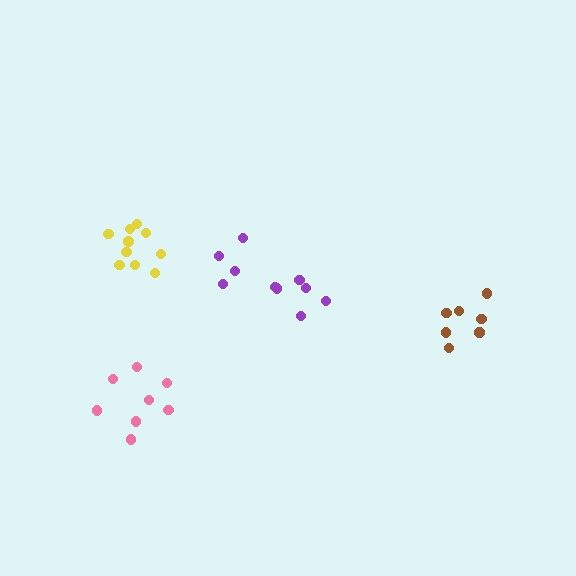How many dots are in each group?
Group 1: 8 dots, Group 2: 10 dots, Group 3: 8 dots, Group 4: 10 dots (36 total).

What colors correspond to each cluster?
The clusters are colored: brown, yellow, pink, purple.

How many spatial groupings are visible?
There are 4 spatial groupings.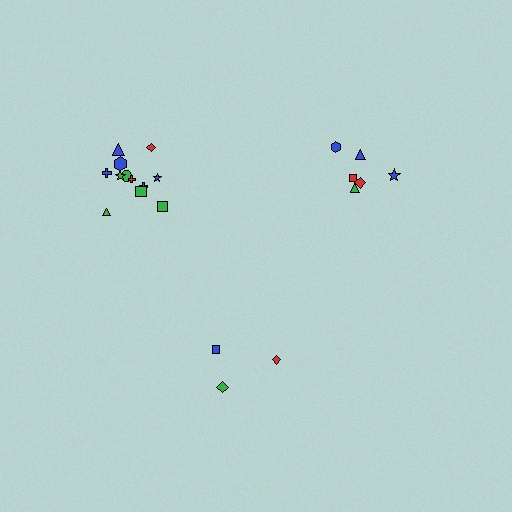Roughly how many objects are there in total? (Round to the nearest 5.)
Roughly 20 objects in total.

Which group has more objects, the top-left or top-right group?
The top-left group.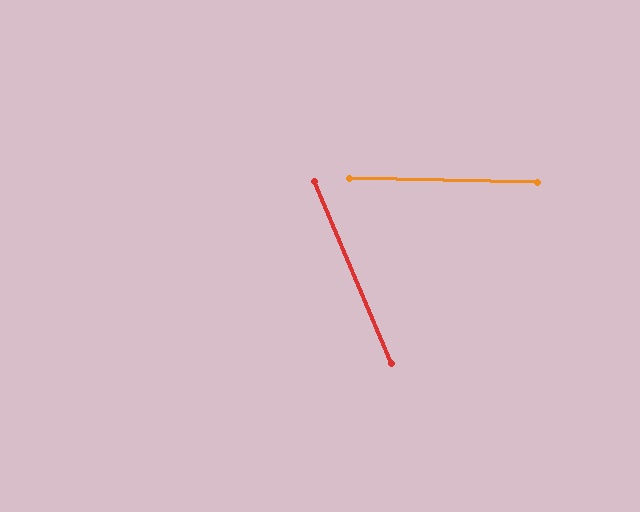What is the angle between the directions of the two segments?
Approximately 66 degrees.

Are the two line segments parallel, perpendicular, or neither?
Neither parallel nor perpendicular — they differ by about 66°.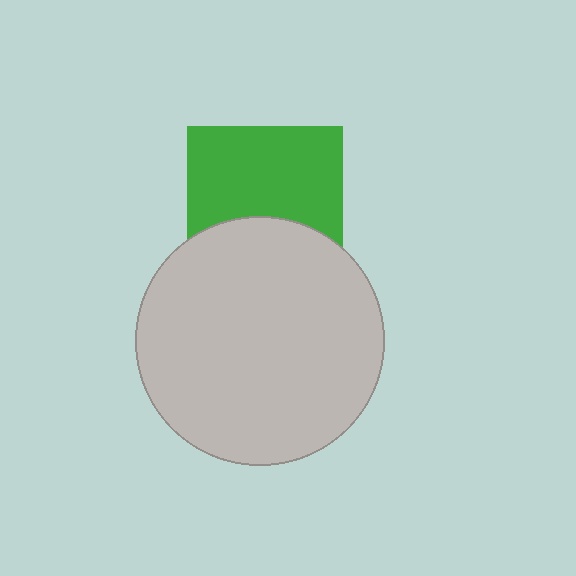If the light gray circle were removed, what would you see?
You would see the complete green square.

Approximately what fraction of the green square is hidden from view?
Roughly 36% of the green square is hidden behind the light gray circle.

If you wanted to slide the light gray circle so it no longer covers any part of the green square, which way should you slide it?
Slide it down — that is the most direct way to separate the two shapes.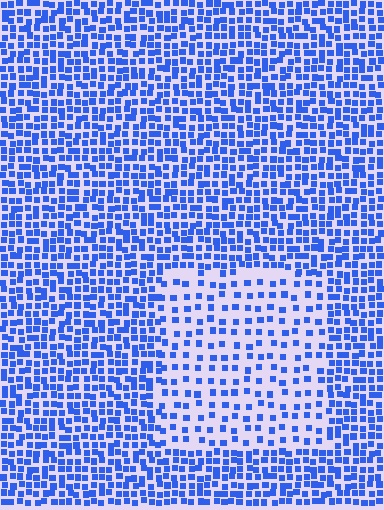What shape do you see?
I see a rectangle.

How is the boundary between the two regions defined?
The boundary is defined by a change in element density (approximately 2.2x ratio). All elements are the same color, size, and shape.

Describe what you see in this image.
The image contains small blue elements arranged at two different densities. A rectangle-shaped region is visible where the elements are less densely packed than the surrounding area.